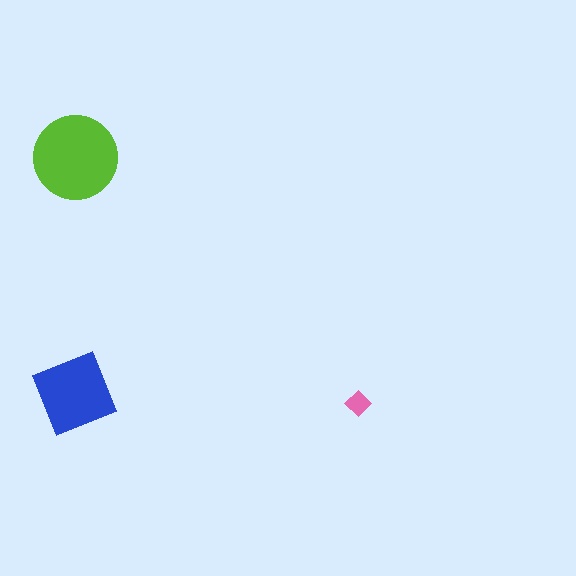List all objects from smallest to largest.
The pink diamond, the blue square, the lime circle.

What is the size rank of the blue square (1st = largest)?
2nd.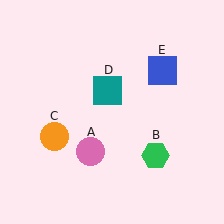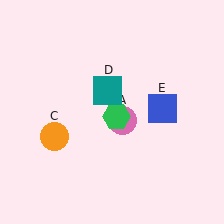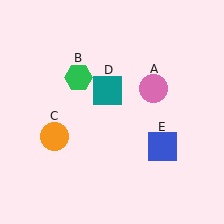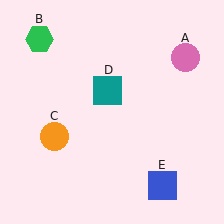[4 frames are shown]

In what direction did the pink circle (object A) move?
The pink circle (object A) moved up and to the right.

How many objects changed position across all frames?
3 objects changed position: pink circle (object A), green hexagon (object B), blue square (object E).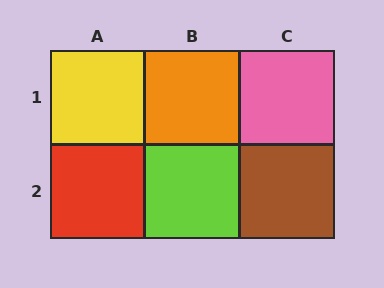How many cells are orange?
1 cell is orange.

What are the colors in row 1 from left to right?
Yellow, orange, pink.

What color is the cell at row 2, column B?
Lime.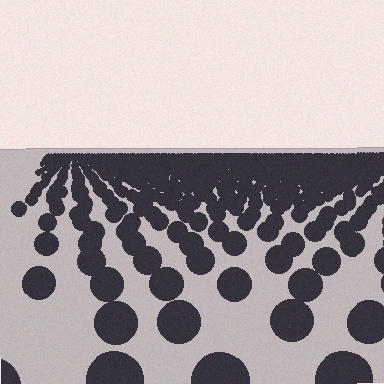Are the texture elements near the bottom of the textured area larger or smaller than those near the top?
Larger. Near the bottom, elements are closer to the viewer and appear at a bigger on-screen size.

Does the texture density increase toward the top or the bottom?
Density increases toward the top.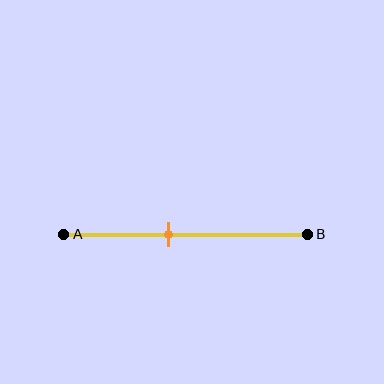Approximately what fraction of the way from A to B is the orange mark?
The orange mark is approximately 45% of the way from A to B.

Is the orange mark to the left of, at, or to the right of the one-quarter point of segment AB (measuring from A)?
The orange mark is to the right of the one-quarter point of segment AB.